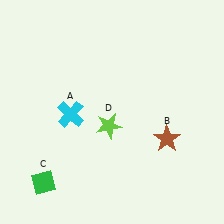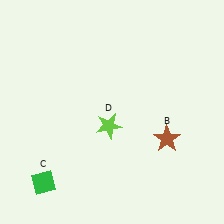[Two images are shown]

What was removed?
The cyan cross (A) was removed in Image 2.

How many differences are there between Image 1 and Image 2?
There is 1 difference between the two images.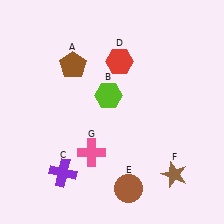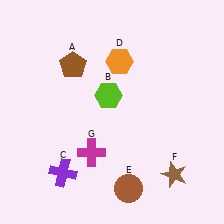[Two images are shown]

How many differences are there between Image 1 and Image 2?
There are 2 differences between the two images.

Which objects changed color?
D changed from red to orange. G changed from pink to magenta.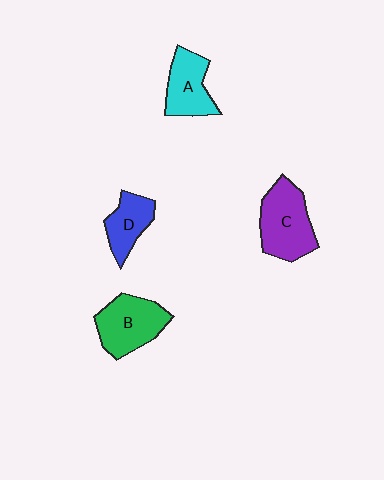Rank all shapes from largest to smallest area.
From largest to smallest: C (purple), B (green), A (cyan), D (blue).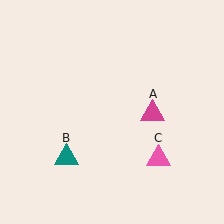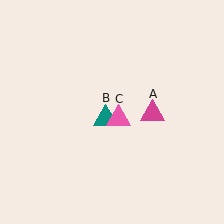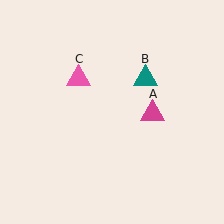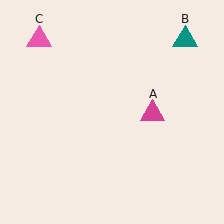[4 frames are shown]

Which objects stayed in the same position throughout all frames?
Magenta triangle (object A) remained stationary.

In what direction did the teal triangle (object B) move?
The teal triangle (object B) moved up and to the right.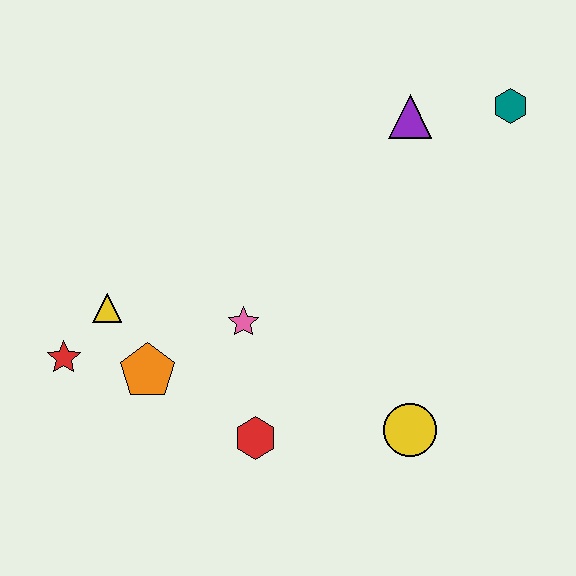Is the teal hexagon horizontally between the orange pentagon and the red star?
No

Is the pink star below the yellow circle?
No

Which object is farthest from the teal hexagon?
The red star is farthest from the teal hexagon.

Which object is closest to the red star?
The yellow triangle is closest to the red star.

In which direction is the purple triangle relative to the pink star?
The purple triangle is above the pink star.